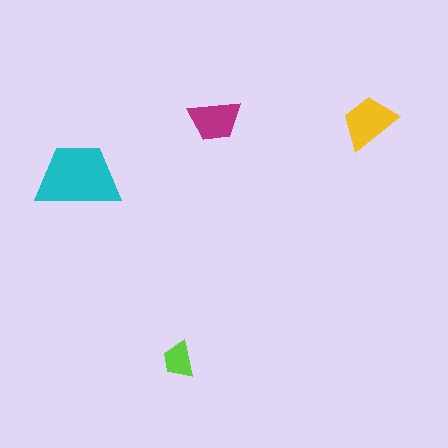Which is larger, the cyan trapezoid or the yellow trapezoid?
The cyan one.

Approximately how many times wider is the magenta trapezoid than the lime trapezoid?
About 1.5 times wider.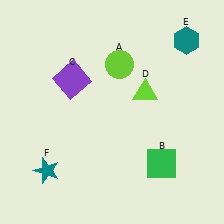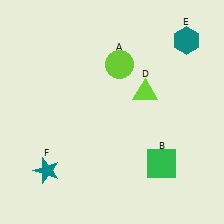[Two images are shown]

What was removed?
The purple square (C) was removed in Image 2.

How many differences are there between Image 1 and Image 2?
There is 1 difference between the two images.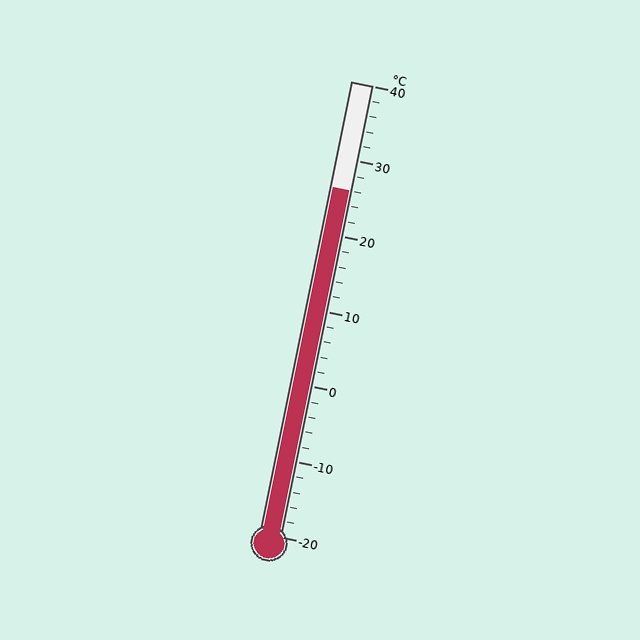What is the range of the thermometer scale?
The thermometer scale ranges from -20°C to 40°C.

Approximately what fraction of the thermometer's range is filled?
The thermometer is filled to approximately 75% of its range.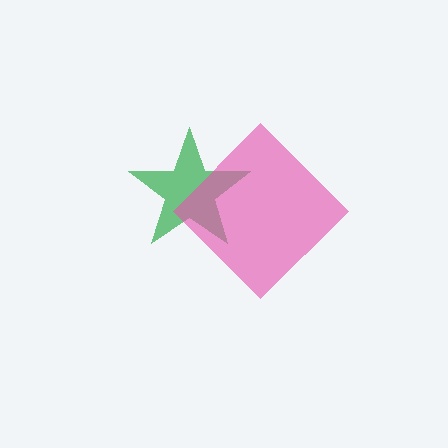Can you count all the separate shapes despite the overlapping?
Yes, there are 2 separate shapes.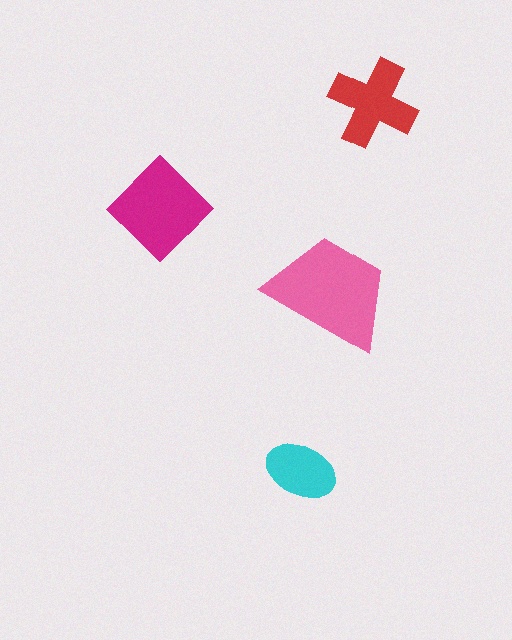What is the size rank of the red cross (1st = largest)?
3rd.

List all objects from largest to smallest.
The pink trapezoid, the magenta diamond, the red cross, the cyan ellipse.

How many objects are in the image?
There are 4 objects in the image.